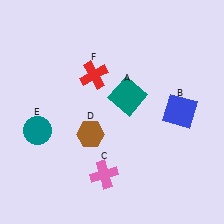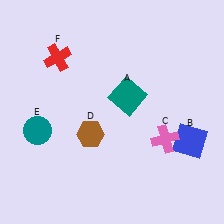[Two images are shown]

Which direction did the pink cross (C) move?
The pink cross (C) moved right.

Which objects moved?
The objects that moved are: the blue square (B), the pink cross (C), the red cross (F).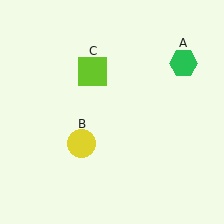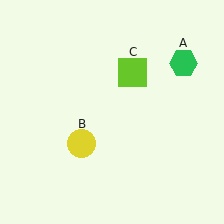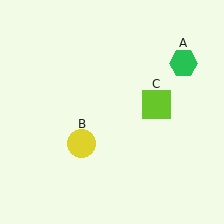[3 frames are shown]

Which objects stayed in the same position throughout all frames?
Green hexagon (object A) and yellow circle (object B) remained stationary.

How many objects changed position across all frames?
1 object changed position: lime square (object C).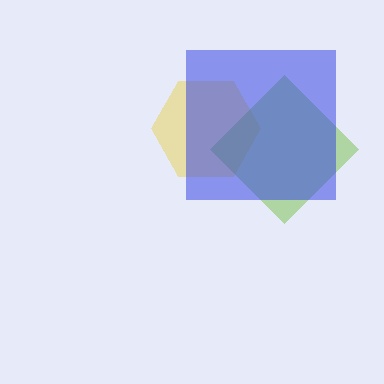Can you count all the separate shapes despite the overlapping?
Yes, there are 3 separate shapes.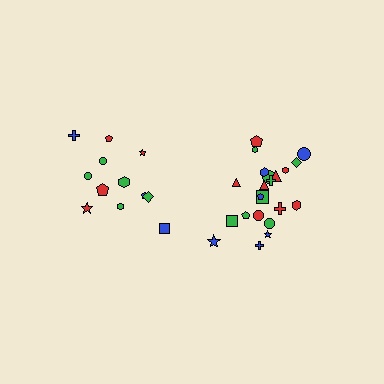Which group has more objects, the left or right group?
The right group.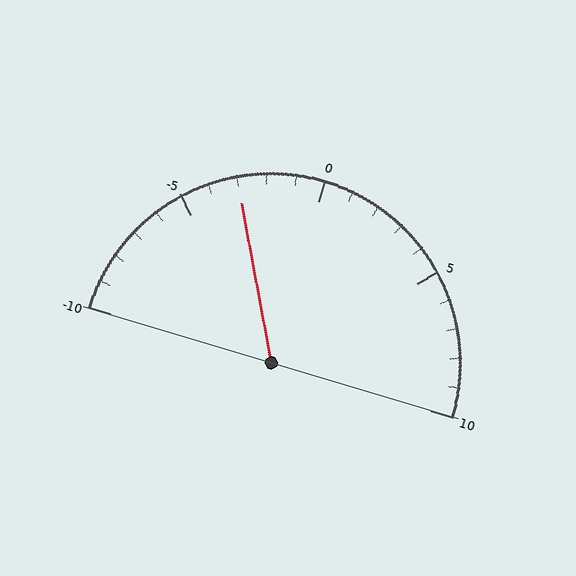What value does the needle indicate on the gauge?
The needle indicates approximately -3.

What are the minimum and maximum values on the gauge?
The gauge ranges from -10 to 10.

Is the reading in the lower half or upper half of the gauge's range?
The reading is in the lower half of the range (-10 to 10).